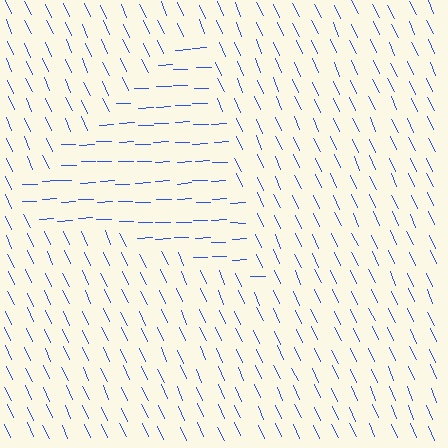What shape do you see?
I see a triangle.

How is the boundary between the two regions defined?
The boundary is defined purely by a change in line orientation (approximately 67 degrees difference). All lines are the same color and thickness.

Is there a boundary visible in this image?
Yes, there is a texture boundary formed by a change in line orientation.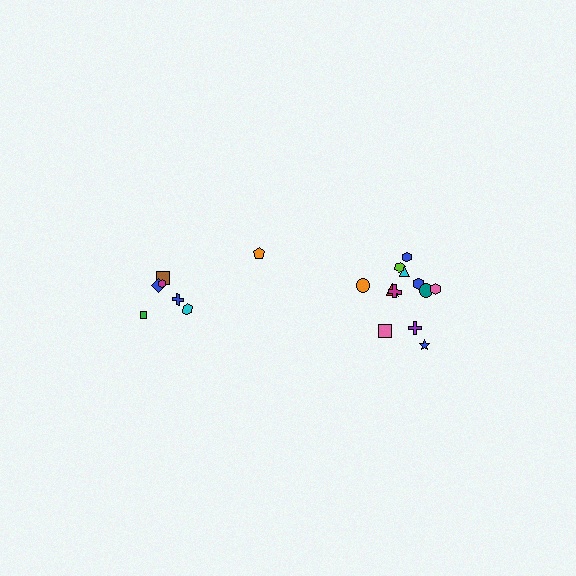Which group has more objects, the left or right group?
The right group.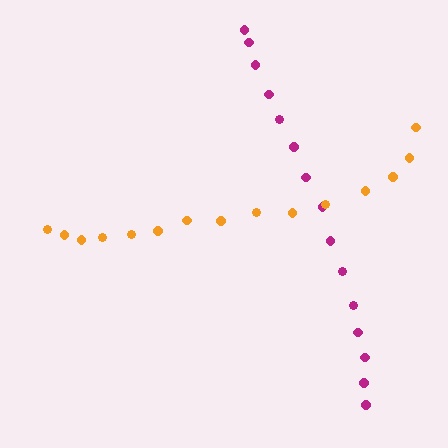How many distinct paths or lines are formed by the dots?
There are 2 distinct paths.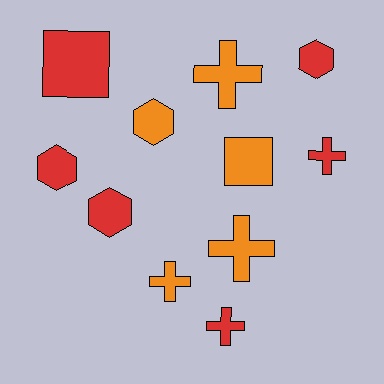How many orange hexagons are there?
There is 1 orange hexagon.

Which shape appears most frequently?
Cross, with 5 objects.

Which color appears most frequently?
Red, with 6 objects.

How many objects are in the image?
There are 11 objects.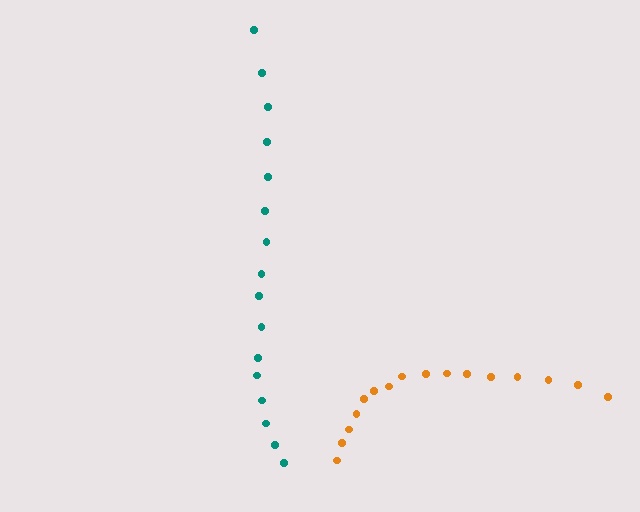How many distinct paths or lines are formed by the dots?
There are 2 distinct paths.